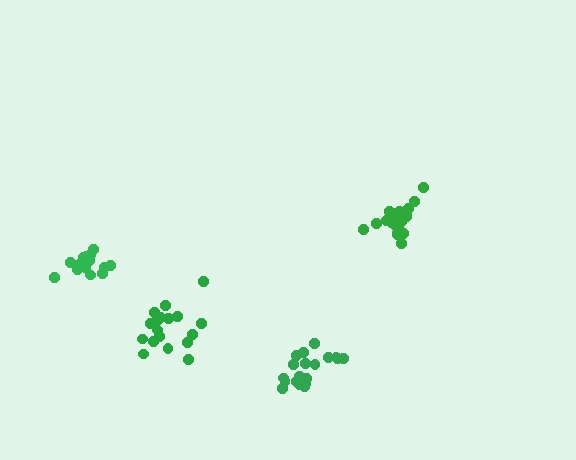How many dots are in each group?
Group 1: 18 dots, Group 2: 15 dots, Group 3: 20 dots, Group 4: 21 dots (74 total).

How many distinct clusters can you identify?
There are 4 distinct clusters.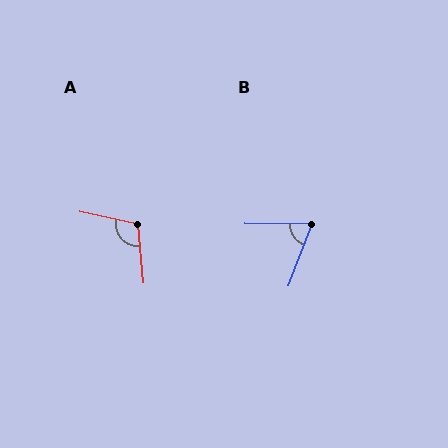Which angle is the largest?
A, at approximately 108 degrees.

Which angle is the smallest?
B, at approximately 69 degrees.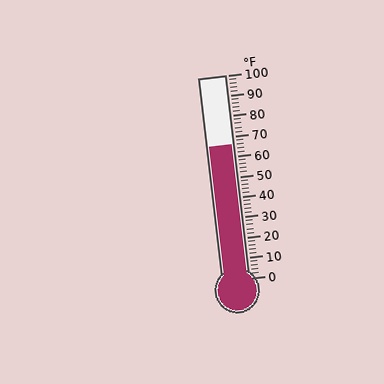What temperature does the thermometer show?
The thermometer shows approximately 66°F.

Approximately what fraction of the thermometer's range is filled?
The thermometer is filled to approximately 65% of its range.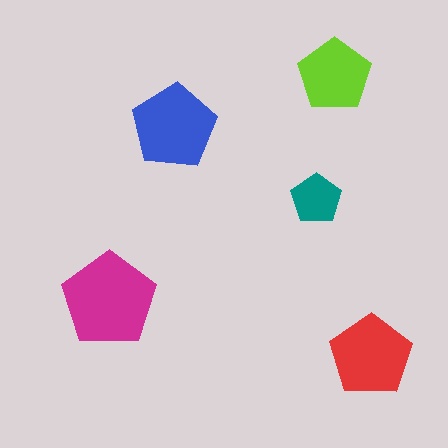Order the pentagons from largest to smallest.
the magenta one, the blue one, the red one, the lime one, the teal one.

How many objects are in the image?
There are 5 objects in the image.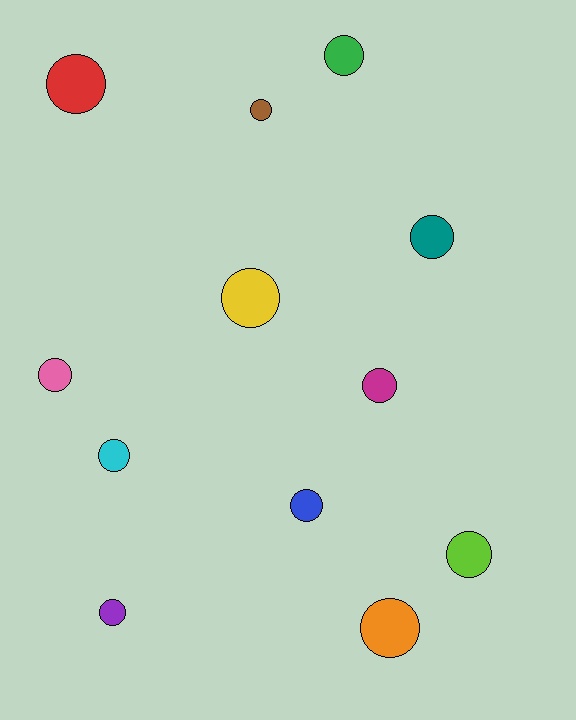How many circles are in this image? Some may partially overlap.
There are 12 circles.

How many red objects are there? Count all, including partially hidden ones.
There is 1 red object.